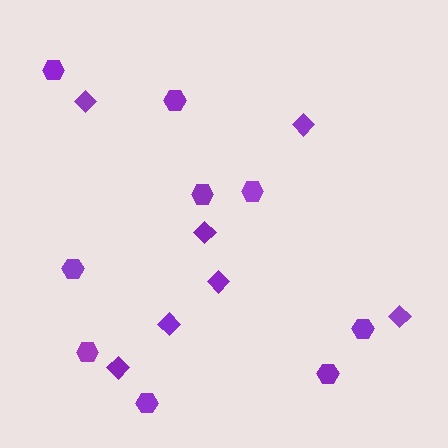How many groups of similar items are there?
There are 2 groups: one group of hexagons (9) and one group of diamonds (7).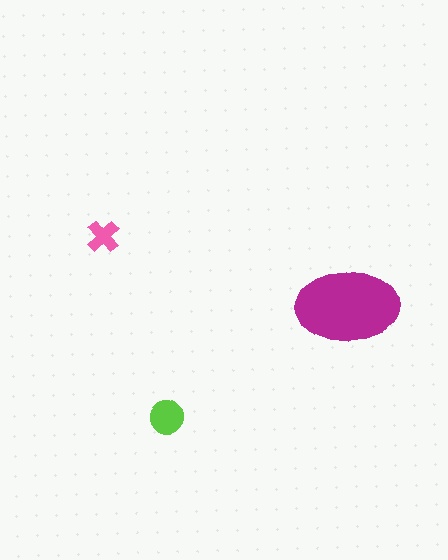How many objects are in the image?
There are 3 objects in the image.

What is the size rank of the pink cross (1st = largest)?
3rd.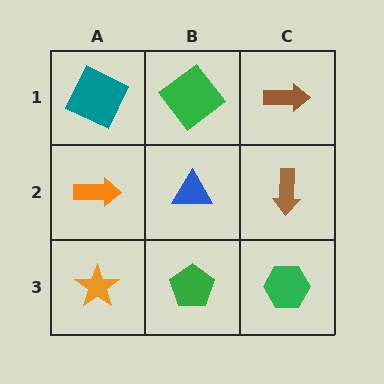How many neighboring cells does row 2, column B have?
4.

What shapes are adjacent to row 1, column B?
A blue triangle (row 2, column B), a teal square (row 1, column A), a brown arrow (row 1, column C).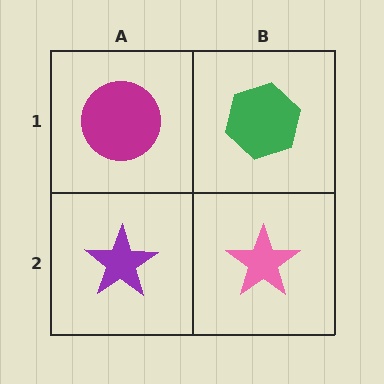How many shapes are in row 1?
2 shapes.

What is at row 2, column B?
A pink star.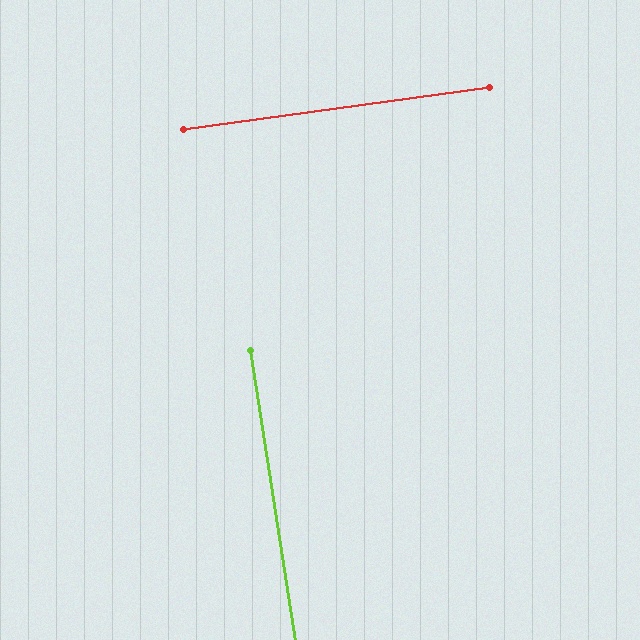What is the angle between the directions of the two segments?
Approximately 89 degrees.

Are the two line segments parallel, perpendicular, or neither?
Perpendicular — they meet at approximately 89°.